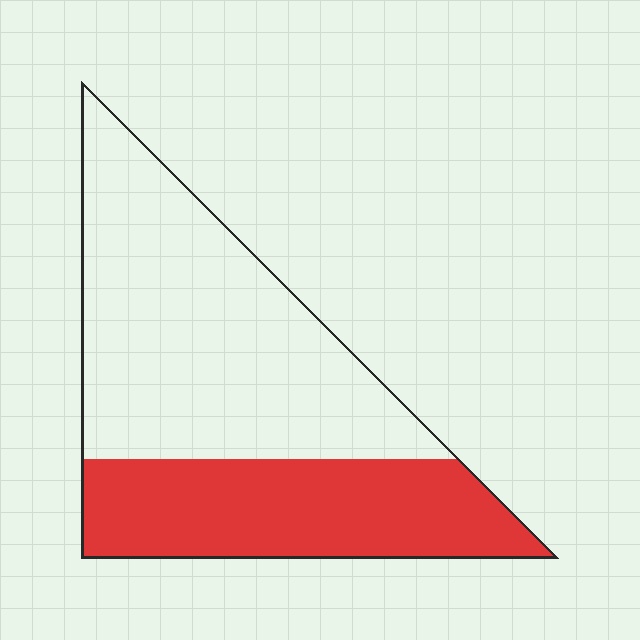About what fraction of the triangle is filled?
About three eighths (3/8).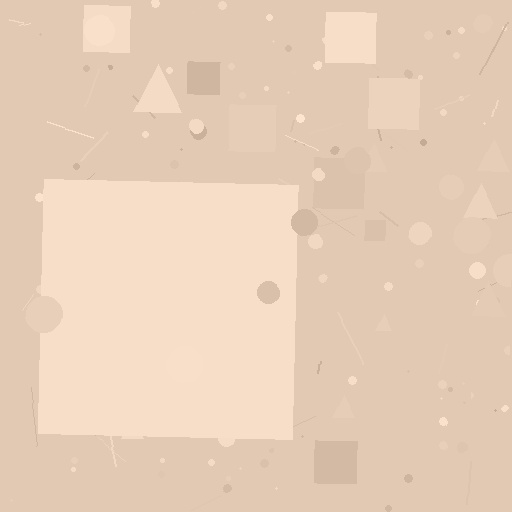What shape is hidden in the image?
A square is hidden in the image.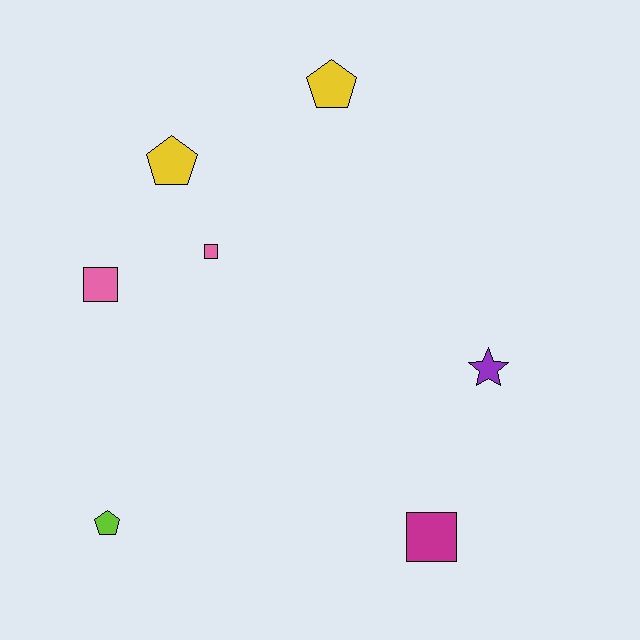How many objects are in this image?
There are 7 objects.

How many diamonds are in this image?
There are no diamonds.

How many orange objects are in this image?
There are no orange objects.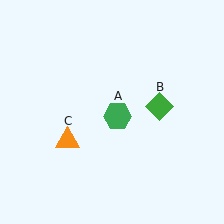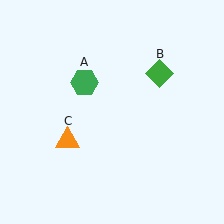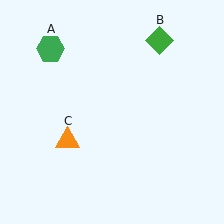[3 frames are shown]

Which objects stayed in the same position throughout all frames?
Orange triangle (object C) remained stationary.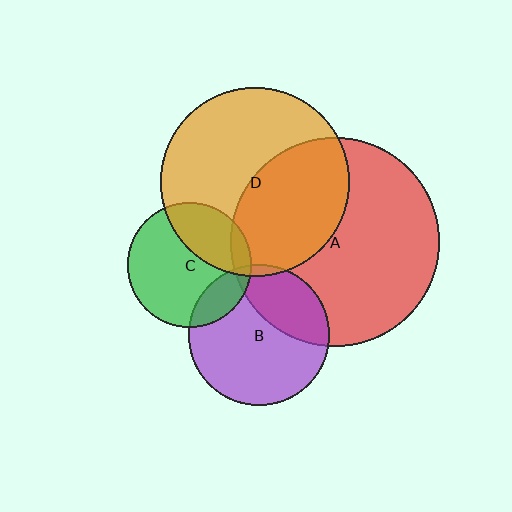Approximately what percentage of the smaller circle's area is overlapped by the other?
Approximately 30%.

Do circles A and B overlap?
Yes.